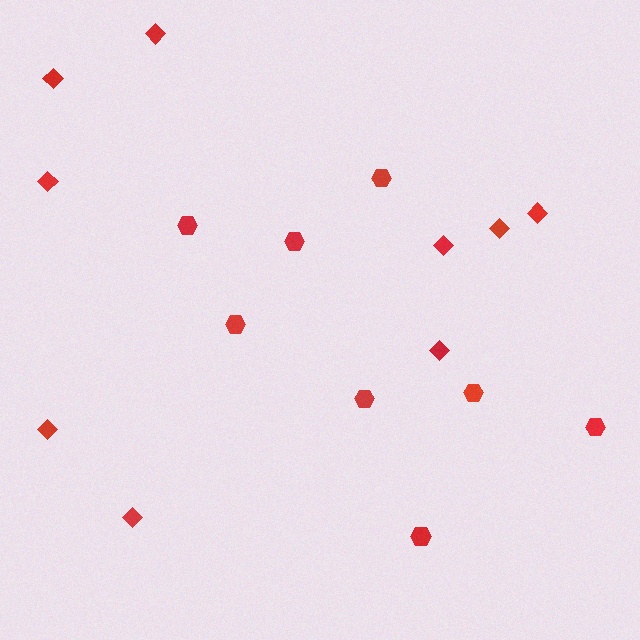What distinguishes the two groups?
There are 2 groups: one group of hexagons (8) and one group of diamonds (9).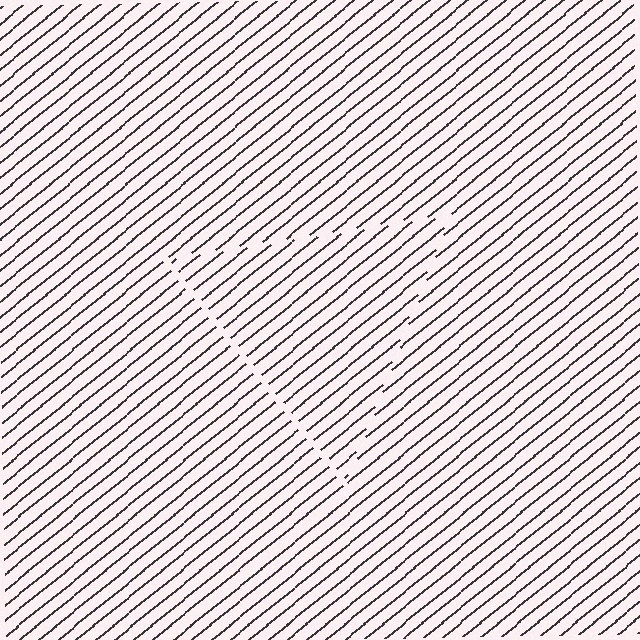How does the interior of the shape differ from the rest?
The interior of the shape contains the same grating, shifted by half a period — the contour is defined by the phase discontinuity where line-ends from the inner and outer gratings abut.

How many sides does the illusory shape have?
3 sides — the line-ends trace a triangle.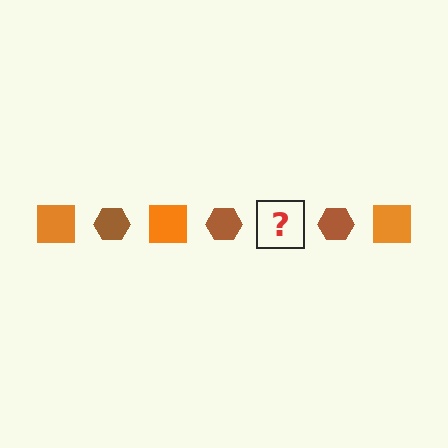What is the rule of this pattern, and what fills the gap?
The rule is that the pattern alternates between orange square and brown hexagon. The gap should be filled with an orange square.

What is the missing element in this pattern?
The missing element is an orange square.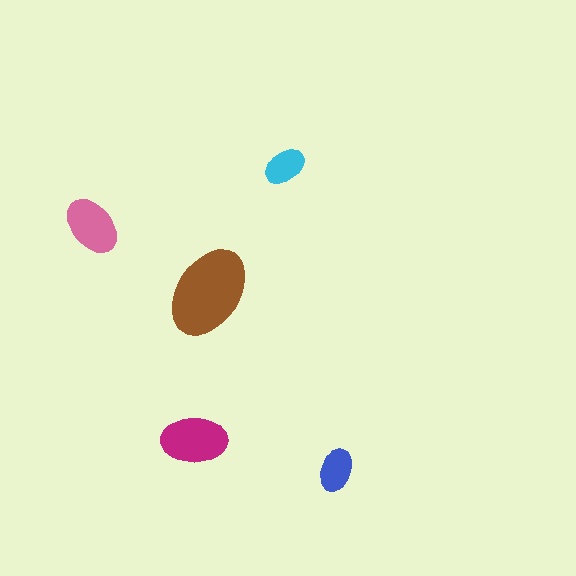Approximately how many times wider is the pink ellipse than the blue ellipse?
About 1.5 times wider.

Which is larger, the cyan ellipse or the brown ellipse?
The brown one.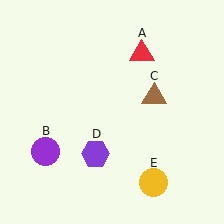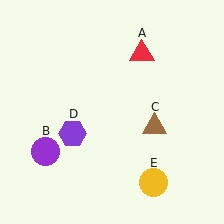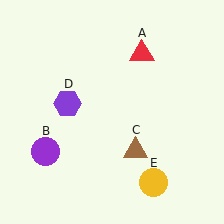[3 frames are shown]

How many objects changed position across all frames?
2 objects changed position: brown triangle (object C), purple hexagon (object D).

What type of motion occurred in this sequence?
The brown triangle (object C), purple hexagon (object D) rotated clockwise around the center of the scene.